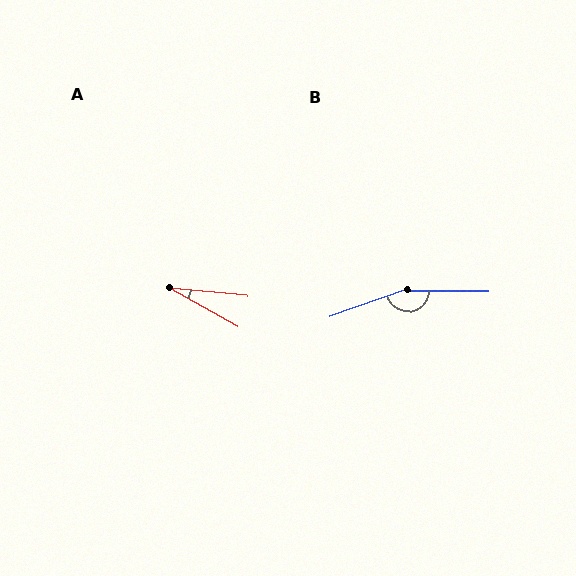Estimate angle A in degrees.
Approximately 23 degrees.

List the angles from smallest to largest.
A (23°), B (160°).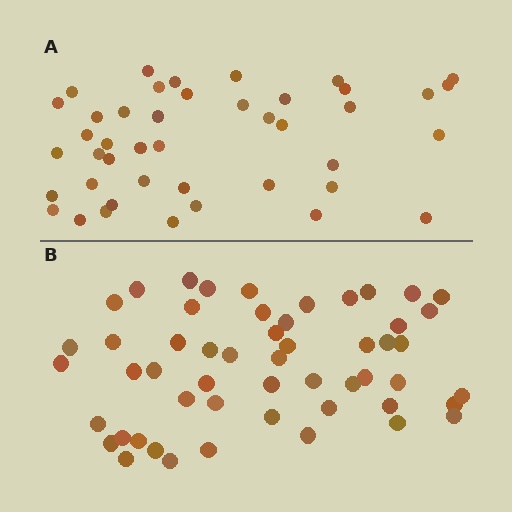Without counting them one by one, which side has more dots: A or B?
Region B (the bottom region) has more dots.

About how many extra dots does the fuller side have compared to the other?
Region B has roughly 10 or so more dots than region A.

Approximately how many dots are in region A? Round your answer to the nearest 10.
About 40 dots. (The exact count is 43, which rounds to 40.)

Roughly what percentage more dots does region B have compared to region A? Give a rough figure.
About 25% more.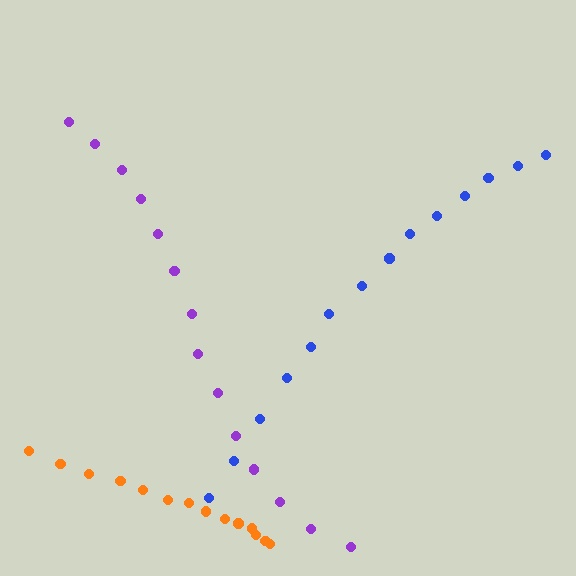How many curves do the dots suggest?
There are 3 distinct paths.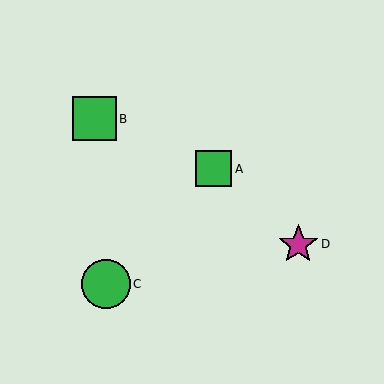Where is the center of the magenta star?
The center of the magenta star is at (298, 244).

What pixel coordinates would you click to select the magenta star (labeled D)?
Click at (298, 244) to select the magenta star D.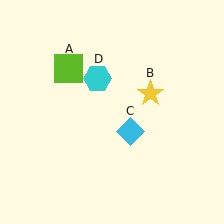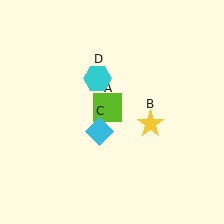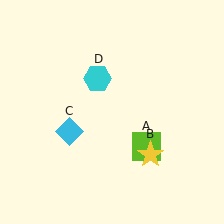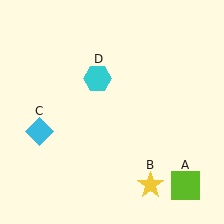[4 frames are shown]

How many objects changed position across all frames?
3 objects changed position: lime square (object A), yellow star (object B), cyan diamond (object C).